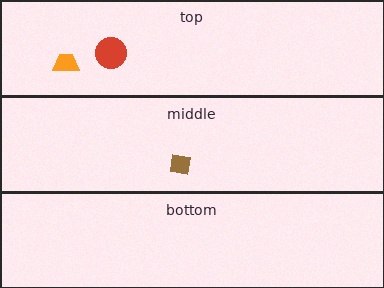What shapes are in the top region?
The orange trapezoid, the red circle.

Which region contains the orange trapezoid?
The top region.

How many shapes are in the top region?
2.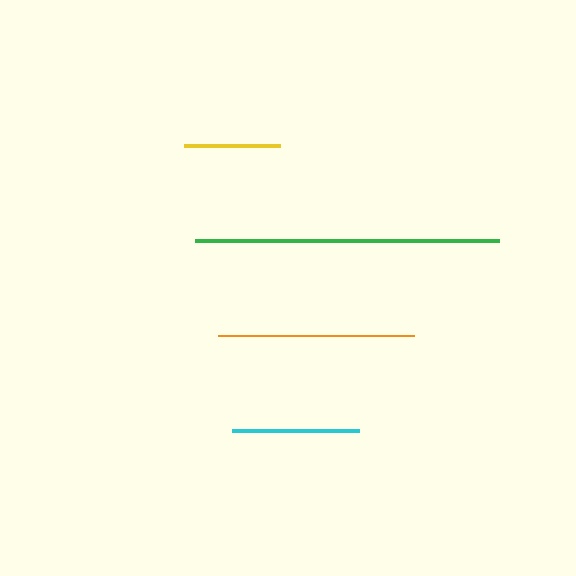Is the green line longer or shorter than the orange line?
The green line is longer than the orange line.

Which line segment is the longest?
The green line is the longest at approximately 304 pixels.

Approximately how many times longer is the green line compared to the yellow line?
The green line is approximately 3.2 times the length of the yellow line.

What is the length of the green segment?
The green segment is approximately 304 pixels long.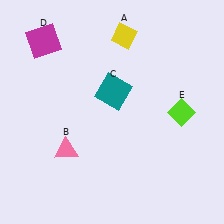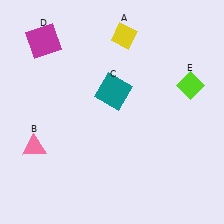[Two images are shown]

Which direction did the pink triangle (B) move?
The pink triangle (B) moved left.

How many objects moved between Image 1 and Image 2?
2 objects moved between the two images.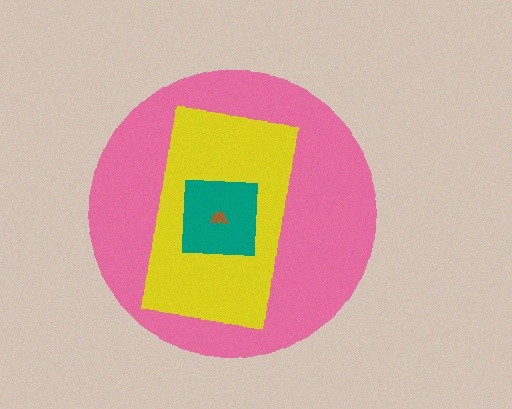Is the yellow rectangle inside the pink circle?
Yes.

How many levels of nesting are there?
4.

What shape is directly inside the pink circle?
The yellow rectangle.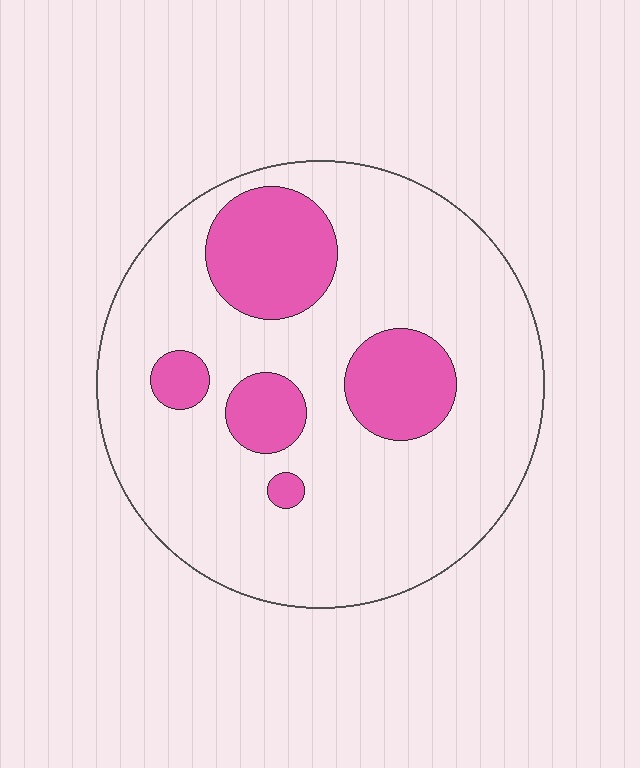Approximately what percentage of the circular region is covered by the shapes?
Approximately 20%.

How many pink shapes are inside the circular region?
5.